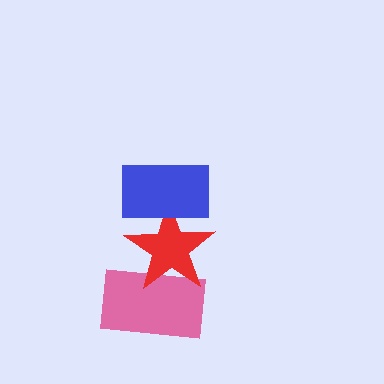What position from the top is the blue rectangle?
The blue rectangle is 1st from the top.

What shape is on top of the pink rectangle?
The red star is on top of the pink rectangle.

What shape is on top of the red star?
The blue rectangle is on top of the red star.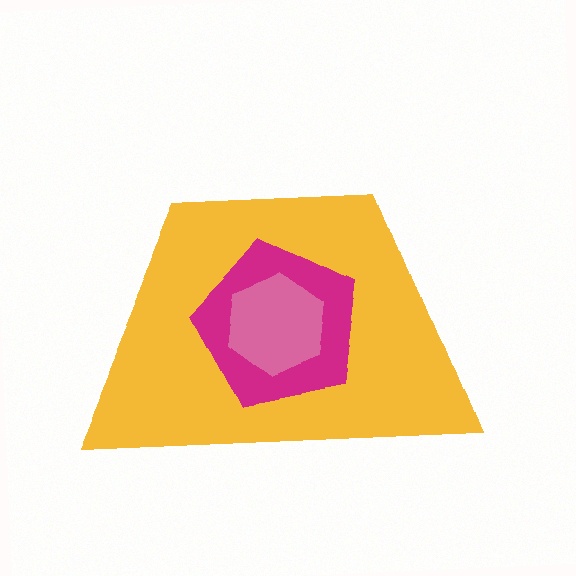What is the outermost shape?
The yellow trapezoid.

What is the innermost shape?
The pink hexagon.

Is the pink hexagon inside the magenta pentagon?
Yes.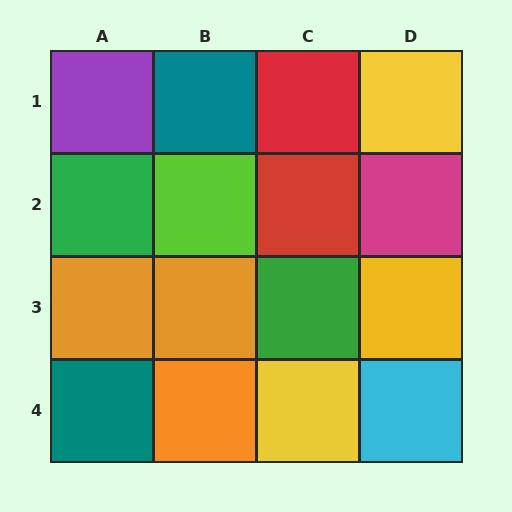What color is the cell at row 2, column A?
Green.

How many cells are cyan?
1 cell is cyan.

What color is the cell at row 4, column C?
Yellow.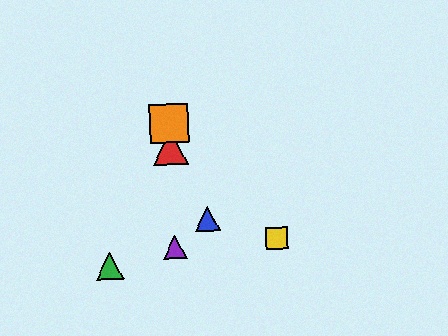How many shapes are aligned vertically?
3 shapes (the red triangle, the purple triangle, the orange square) are aligned vertically.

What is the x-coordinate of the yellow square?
The yellow square is at x≈277.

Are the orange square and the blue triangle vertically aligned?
No, the orange square is at x≈169 and the blue triangle is at x≈207.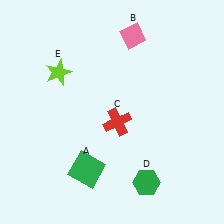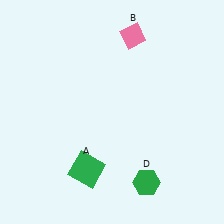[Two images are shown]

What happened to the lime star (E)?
The lime star (E) was removed in Image 2. It was in the top-left area of Image 1.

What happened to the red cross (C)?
The red cross (C) was removed in Image 2. It was in the bottom-right area of Image 1.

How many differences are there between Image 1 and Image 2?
There are 2 differences between the two images.